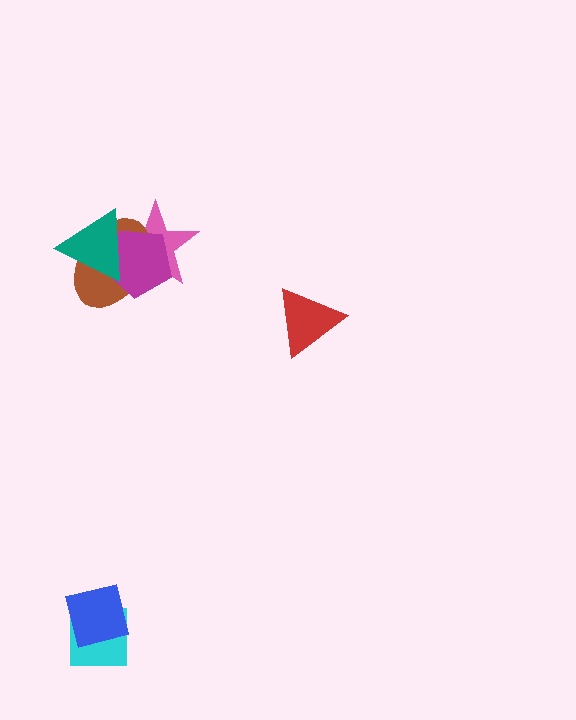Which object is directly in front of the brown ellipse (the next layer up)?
The magenta pentagon is directly in front of the brown ellipse.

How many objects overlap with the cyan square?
1 object overlaps with the cyan square.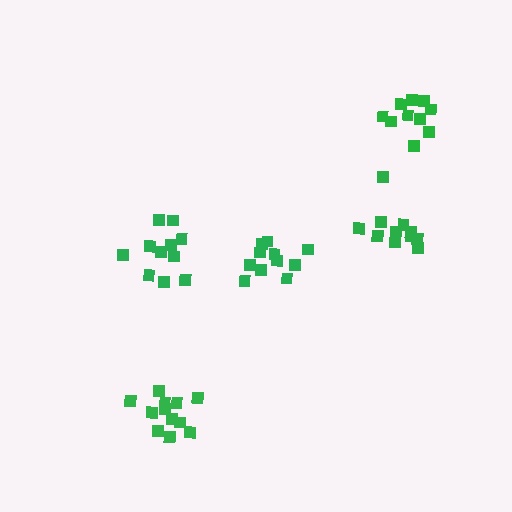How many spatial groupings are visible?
There are 5 spatial groupings.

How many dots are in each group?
Group 1: 10 dots, Group 2: 11 dots, Group 3: 12 dots, Group 4: 11 dots, Group 5: 11 dots (55 total).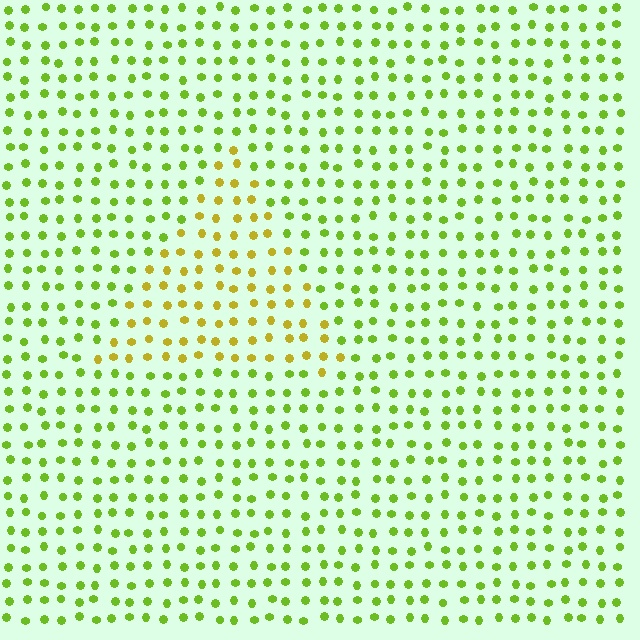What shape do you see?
I see a triangle.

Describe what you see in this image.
The image is filled with small lime elements in a uniform arrangement. A triangle-shaped region is visible where the elements are tinted to a slightly different hue, forming a subtle color boundary.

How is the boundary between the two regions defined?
The boundary is defined purely by a slight shift in hue (about 37 degrees). Spacing, size, and orientation are identical on both sides.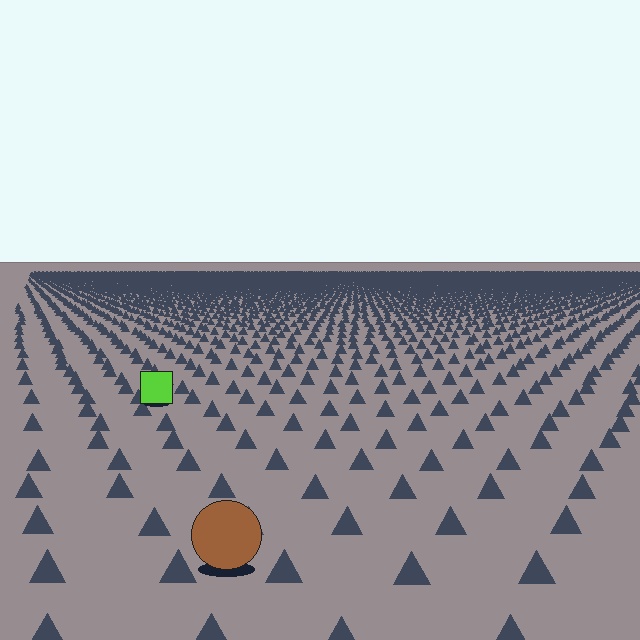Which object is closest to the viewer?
The brown circle is closest. The texture marks near it are larger and more spread out.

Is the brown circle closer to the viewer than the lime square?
Yes. The brown circle is closer — you can tell from the texture gradient: the ground texture is coarser near it.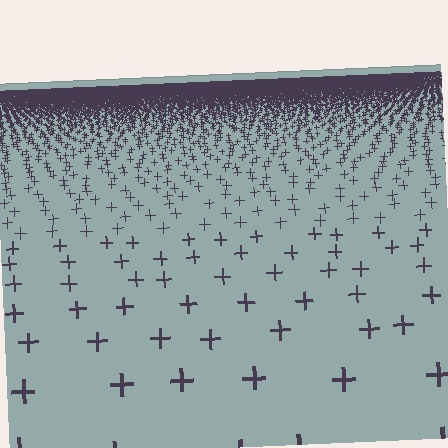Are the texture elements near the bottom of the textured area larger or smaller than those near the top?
Larger. Near the bottom, elements are closer to the viewer and appear at a bigger on-screen size.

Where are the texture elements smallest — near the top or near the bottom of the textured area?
Near the top.